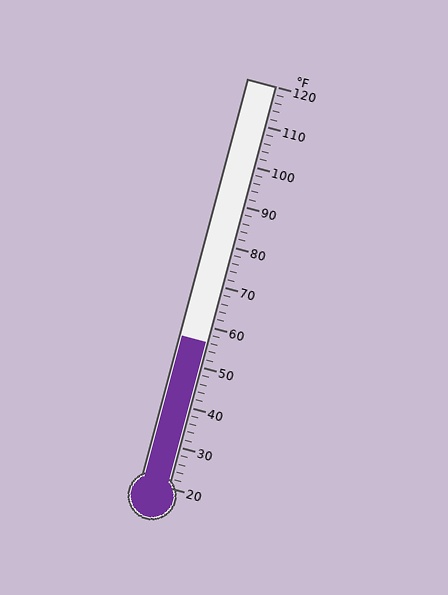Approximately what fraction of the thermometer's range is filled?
The thermometer is filled to approximately 35% of its range.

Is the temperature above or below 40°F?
The temperature is above 40°F.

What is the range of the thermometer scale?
The thermometer scale ranges from 20°F to 120°F.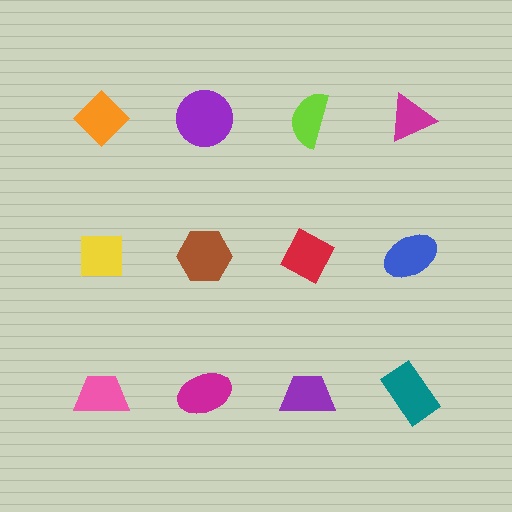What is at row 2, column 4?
A blue ellipse.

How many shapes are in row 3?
4 shapes.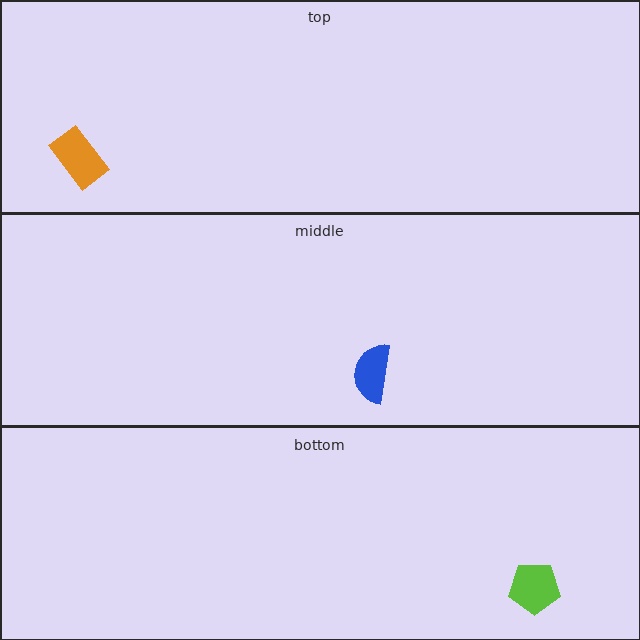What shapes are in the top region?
The orange rectangle.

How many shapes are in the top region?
1.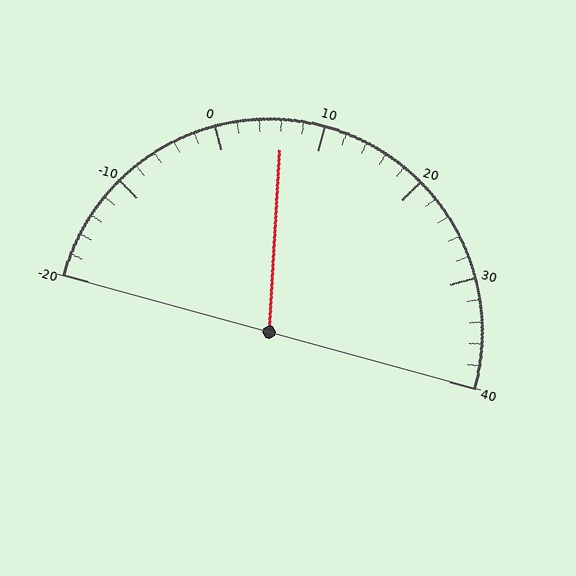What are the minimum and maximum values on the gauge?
The gauge ranges from -20 to 40.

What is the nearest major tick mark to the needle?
The nearest major tick mark is 10.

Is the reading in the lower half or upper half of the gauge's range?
The reading is in the lower half of the range (-20 to 40).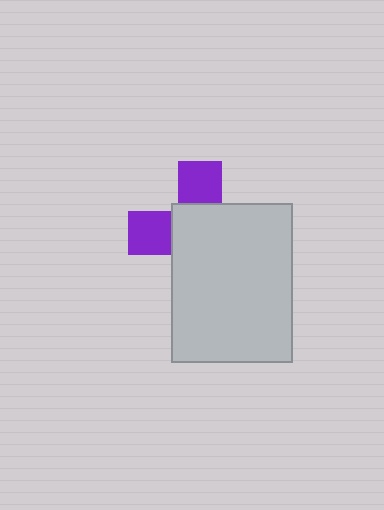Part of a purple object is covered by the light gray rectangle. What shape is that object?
It is a cross.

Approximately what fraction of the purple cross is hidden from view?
Roughly 65% of the purple cross is hidden behind the light gray rectangle.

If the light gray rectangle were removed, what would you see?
You would see the complete purple cross.